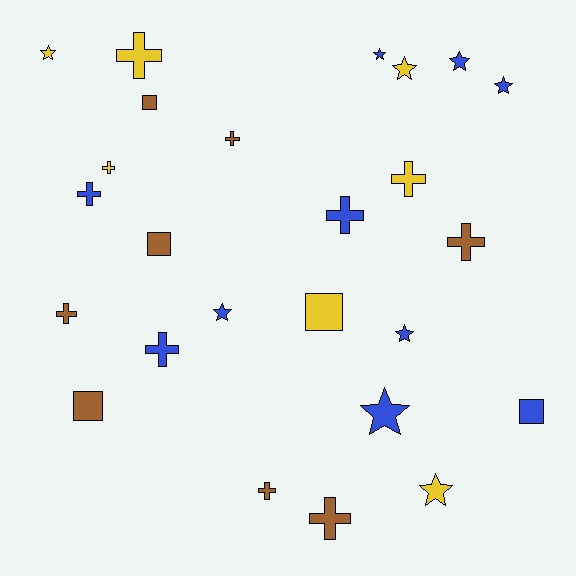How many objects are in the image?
There are 25 objects.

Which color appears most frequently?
Blue, with 10 objects.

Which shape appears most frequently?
Cross, with 11 objects.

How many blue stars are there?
There are 6 blue stars.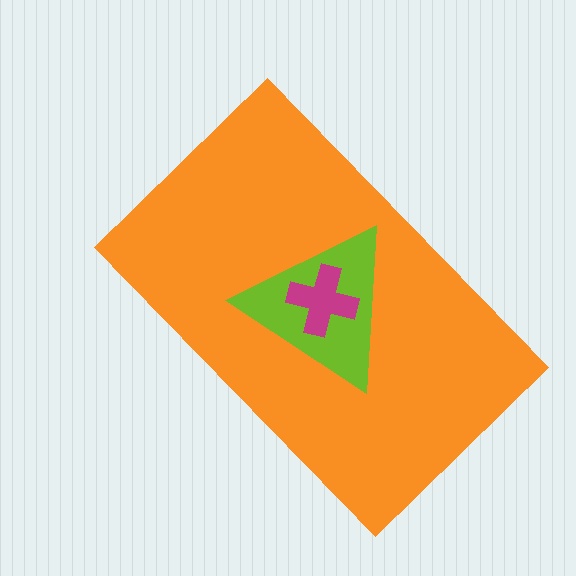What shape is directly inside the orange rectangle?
The lime triangle.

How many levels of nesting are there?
3.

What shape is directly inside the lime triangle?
The magenta cross.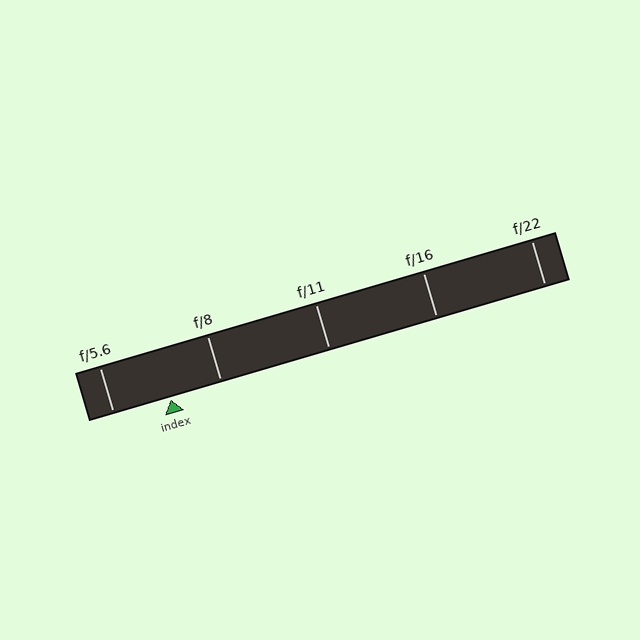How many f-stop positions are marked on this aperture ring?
There are 5 f-stop positions marked.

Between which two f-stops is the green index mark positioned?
The index mark is between f/5.6 and f/8.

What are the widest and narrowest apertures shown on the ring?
The widest aperture shown is f/5.6 and the narrowest is f/22.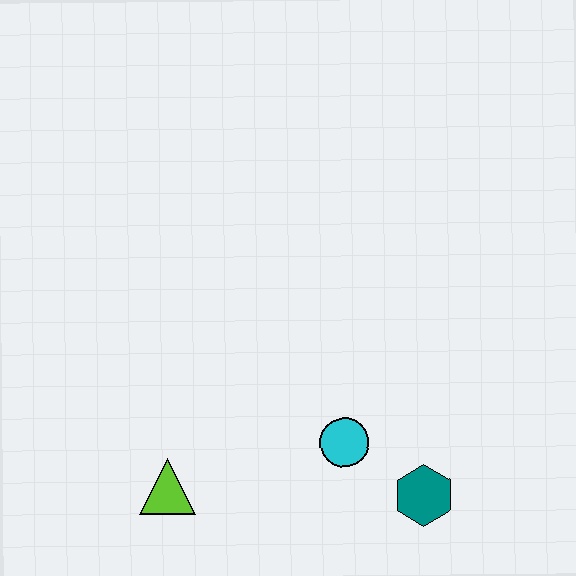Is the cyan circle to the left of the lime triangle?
No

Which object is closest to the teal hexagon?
The cyan circle is closest to the teal hexagon.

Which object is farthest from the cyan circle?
The lime triangle is farthest from the cyan circle.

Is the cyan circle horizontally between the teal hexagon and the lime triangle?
Yes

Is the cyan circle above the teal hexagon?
Yes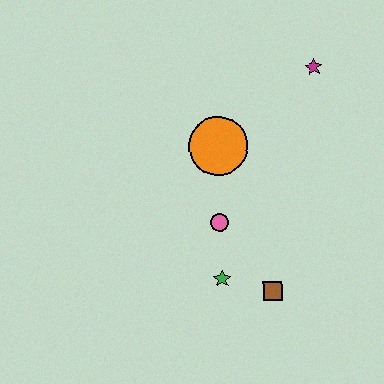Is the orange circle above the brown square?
Yes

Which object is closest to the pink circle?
The green star is closest to the pink circle.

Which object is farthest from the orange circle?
The brown square is farthest from the orange circle.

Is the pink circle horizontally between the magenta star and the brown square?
No